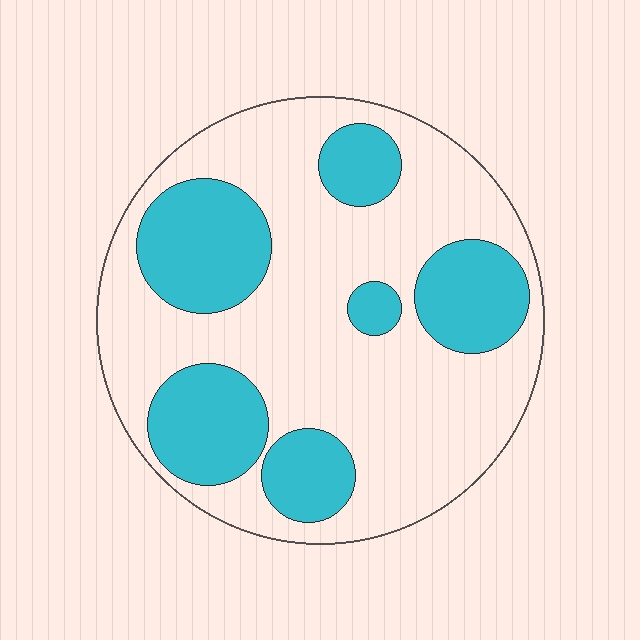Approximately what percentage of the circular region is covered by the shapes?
Approximately 35%.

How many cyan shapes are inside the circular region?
6.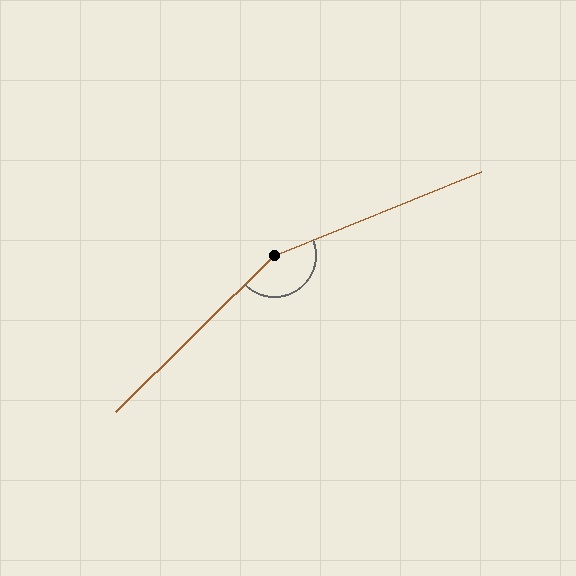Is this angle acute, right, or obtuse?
It is obtuse.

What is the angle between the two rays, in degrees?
Approximately 158 degrees.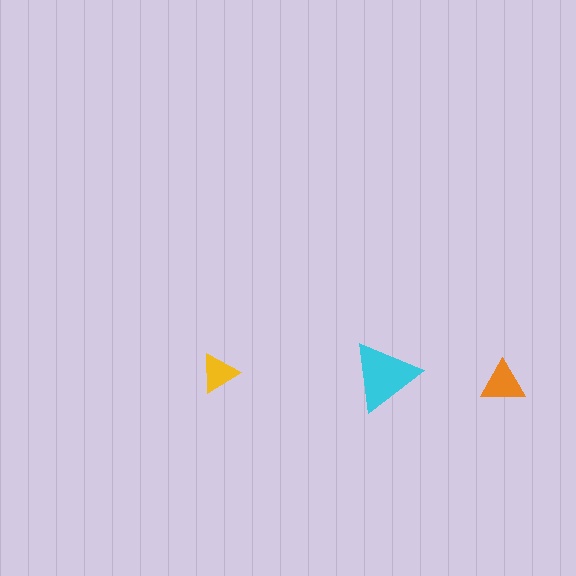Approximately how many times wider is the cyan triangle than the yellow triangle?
About 2 times wider.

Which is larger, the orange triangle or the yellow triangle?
The orange one.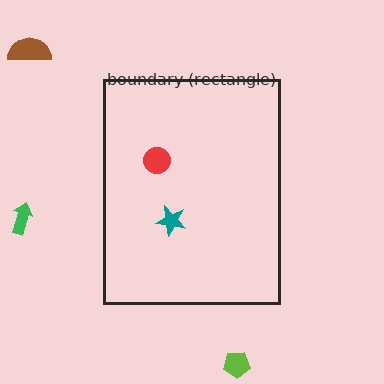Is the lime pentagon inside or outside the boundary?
Outside.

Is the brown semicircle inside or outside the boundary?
Outside.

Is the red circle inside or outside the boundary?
Inside.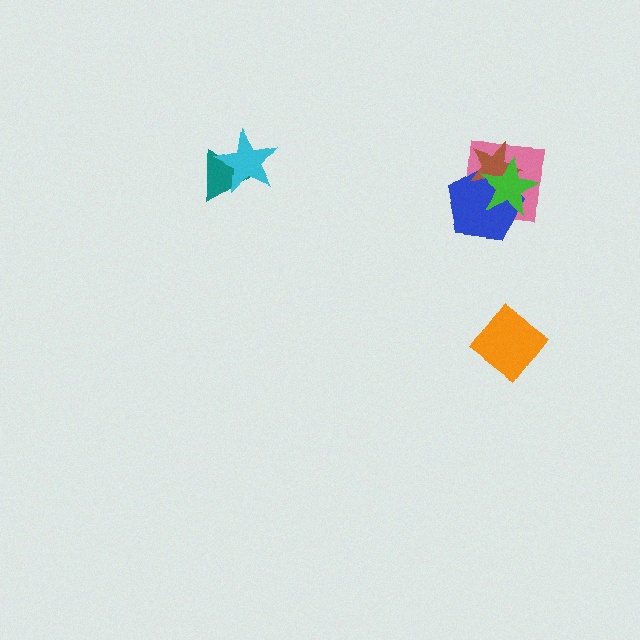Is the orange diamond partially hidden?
No, no other shape covers it.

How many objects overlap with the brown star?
3 objects overlap with the brown star.